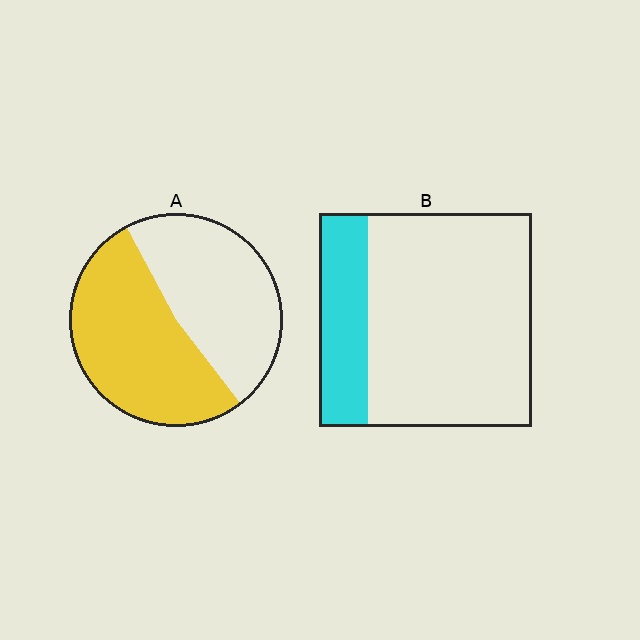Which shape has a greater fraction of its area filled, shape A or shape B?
Shape A.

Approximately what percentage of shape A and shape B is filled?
A is approximately 55% and B is approximately 25%.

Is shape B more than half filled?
No.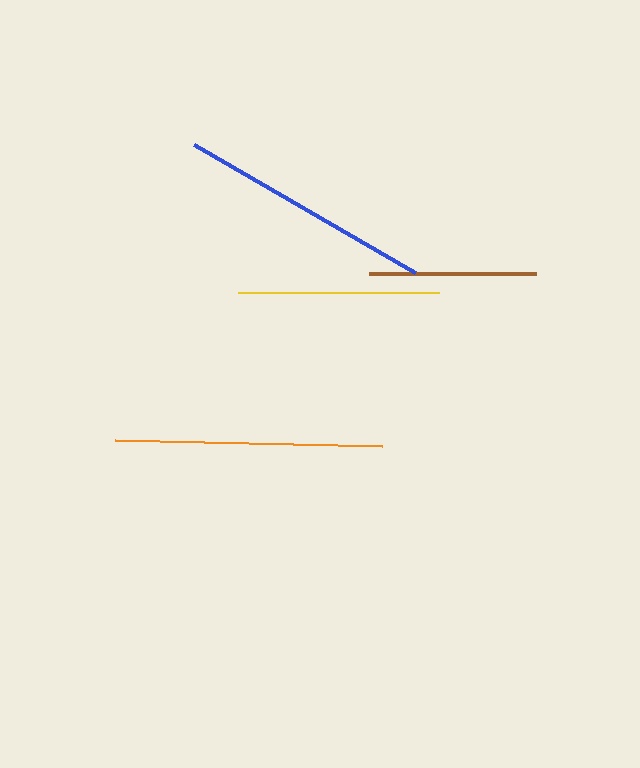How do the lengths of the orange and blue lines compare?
The orange and blue lines are approximately the same length.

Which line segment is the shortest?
The brown line is the shortest at approximately 167 pixels.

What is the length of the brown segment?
The brown segment is approximately 167 pixels long.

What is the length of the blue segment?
The blue segment is approximately 256 pixels long.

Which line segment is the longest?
The orange line is the longest at approximately 267 pixels.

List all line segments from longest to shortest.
From longest to shortest: orange, blue, yellow, brown.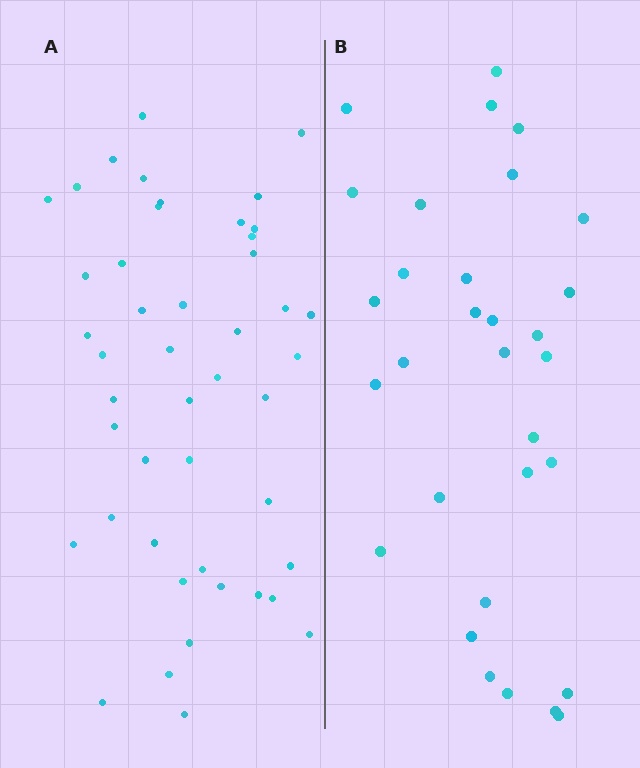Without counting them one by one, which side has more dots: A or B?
Region A (the left region) has more dots.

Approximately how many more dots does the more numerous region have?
Region A has approximately 15 more dots than region B.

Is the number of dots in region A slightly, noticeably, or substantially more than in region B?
Region A has substantially more. The ratio is roughly 1.5 to 1.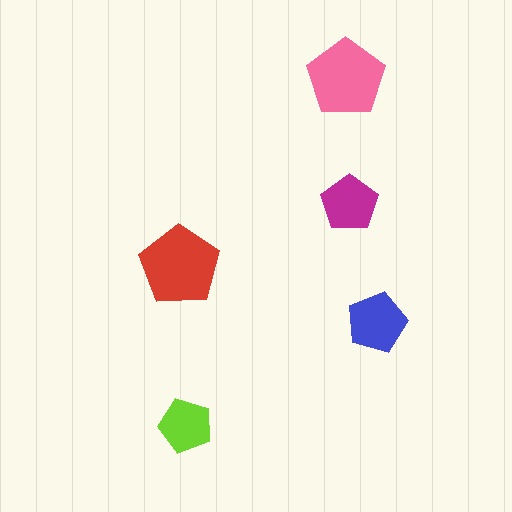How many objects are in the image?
There are 5 objects in the image.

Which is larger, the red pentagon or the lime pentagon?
The red one.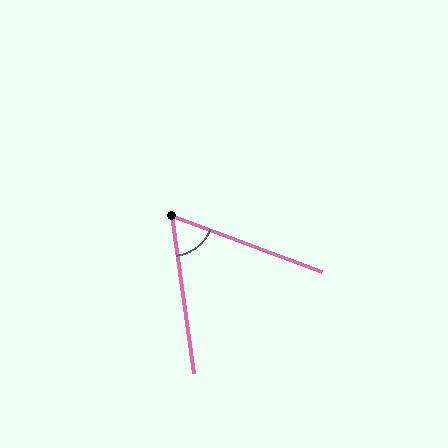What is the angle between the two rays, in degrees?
Approximately 62 degrees.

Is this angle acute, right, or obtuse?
It is acute.